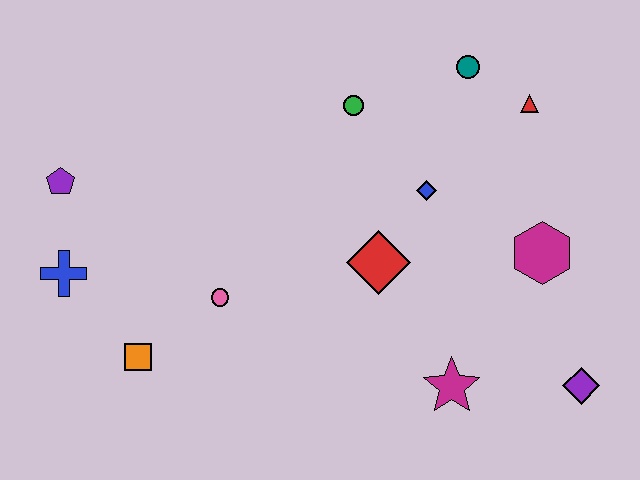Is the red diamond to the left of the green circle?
No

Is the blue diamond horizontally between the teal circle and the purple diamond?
No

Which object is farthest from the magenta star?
The purple pentagon is farthest from the magenta star.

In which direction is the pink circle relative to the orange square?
The pink circle is to the right of the orange square.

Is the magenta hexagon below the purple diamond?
No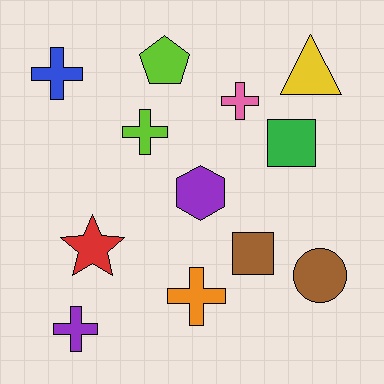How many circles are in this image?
There is 1 circle.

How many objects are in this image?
There are 12 objects.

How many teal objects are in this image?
There are no teal objects.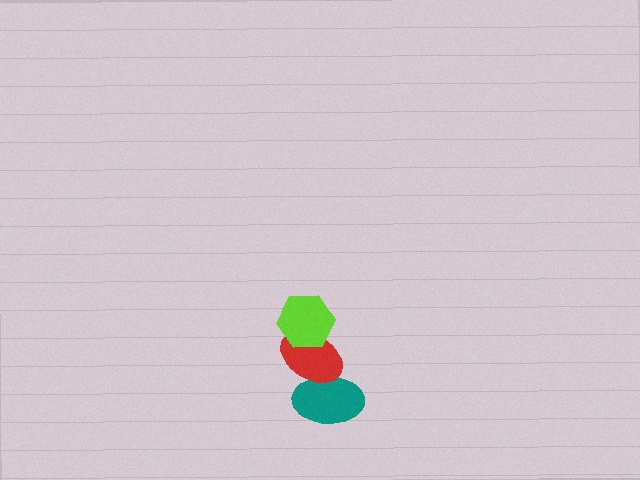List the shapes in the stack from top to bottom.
From top to bottom: the lime hexagon, the red ellipse, the teal ellipse.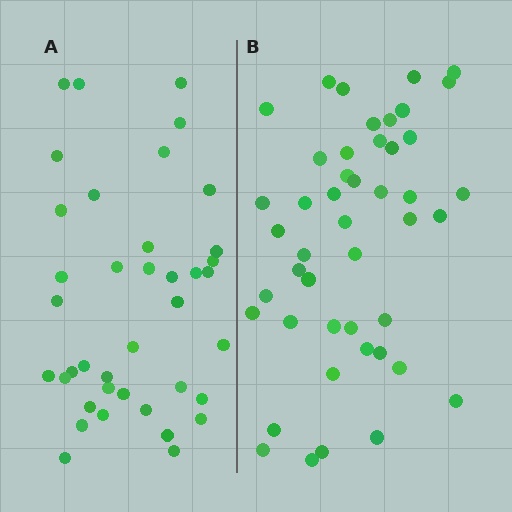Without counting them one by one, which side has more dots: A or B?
Region B (the right region) has more dots.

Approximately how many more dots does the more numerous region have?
Region B has roughly 8 or so more dots than region A.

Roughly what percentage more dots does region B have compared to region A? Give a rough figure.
About 20% more.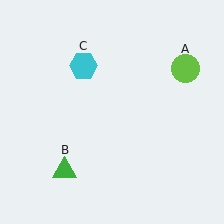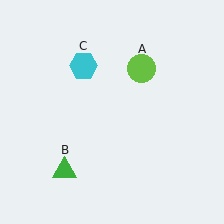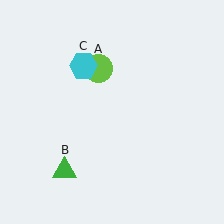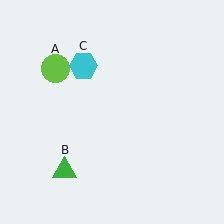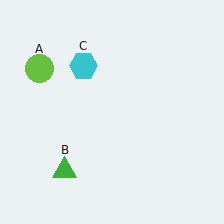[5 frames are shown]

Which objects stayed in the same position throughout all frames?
Green triangle (object B) and cyan hexagon (object C) remained stationary.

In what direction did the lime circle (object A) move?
The lime circle (object A) moved left.